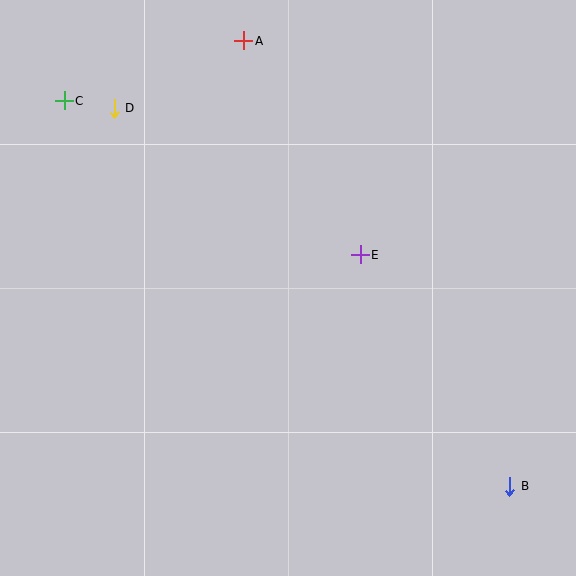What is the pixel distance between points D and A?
The distance between D and A is 146 pixels.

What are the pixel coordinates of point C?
Point C is at (64, 101).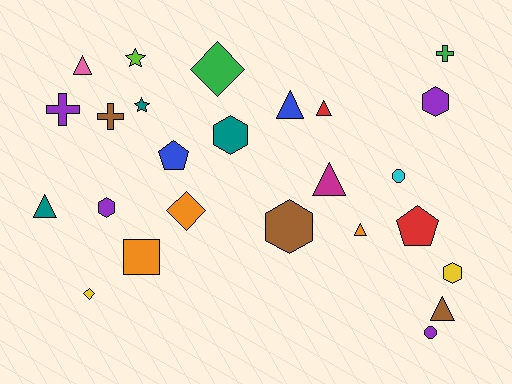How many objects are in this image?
There are 25 objects.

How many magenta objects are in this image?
There is 1 magenta object.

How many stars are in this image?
There are 2 stars.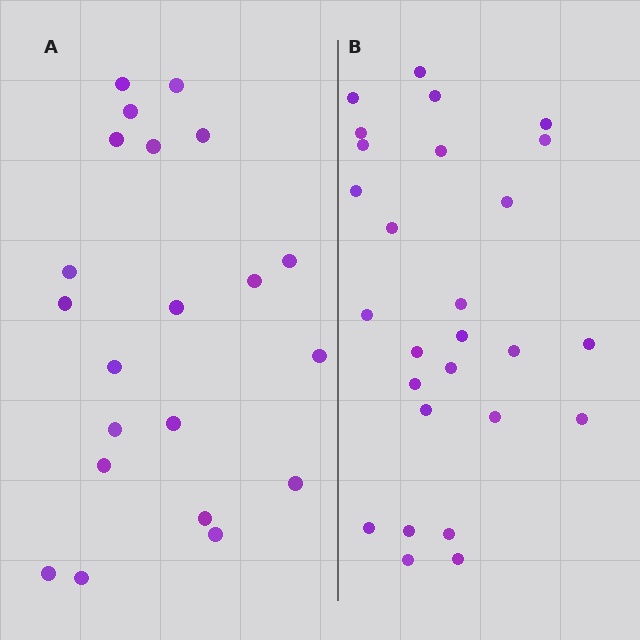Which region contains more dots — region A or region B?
Region B (the right region) has more dots.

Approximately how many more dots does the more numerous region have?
Region B has about 6 more dots than region A.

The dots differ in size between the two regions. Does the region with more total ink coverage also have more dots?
No. Region A has more total ink coverage because its dots are larger, but region B actually contains more individual dots. Total area can be misleading — the number of items is what matters here.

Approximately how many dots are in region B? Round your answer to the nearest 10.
About 30 dots. (The exact count is 27, which rounds to 30.)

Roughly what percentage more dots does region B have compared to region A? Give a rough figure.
About 30% more.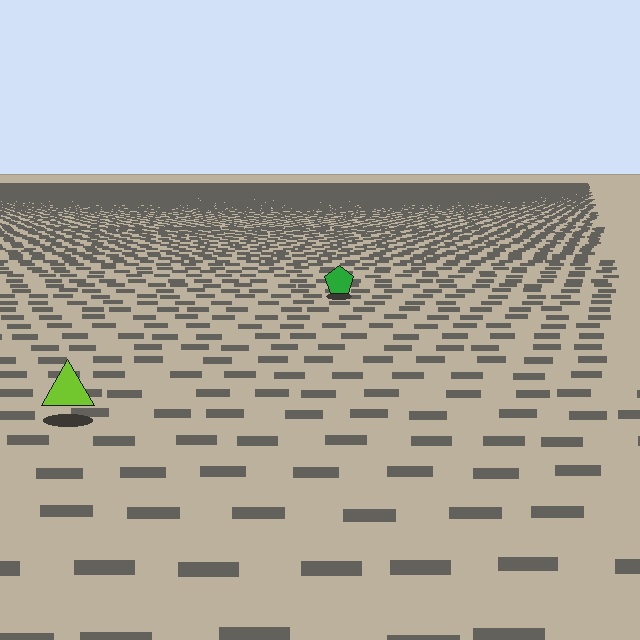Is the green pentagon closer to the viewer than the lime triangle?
No. The lime triangle is closer — you can tell from the texture gradient: the ground texture is coarser near it.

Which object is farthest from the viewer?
The green pentagon is farthest from the viewer. It appears smaller and the ground texture around it is denser.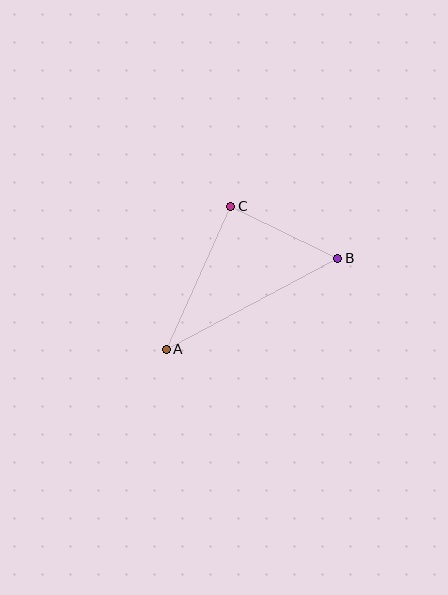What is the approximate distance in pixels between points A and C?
The distance between A and C is approximately 157 pixels.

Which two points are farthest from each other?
Points A and B are farthest from each other.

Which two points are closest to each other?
Points B and C are closest to each other.